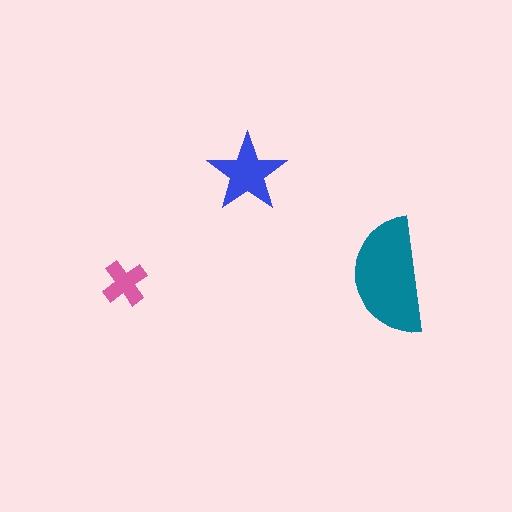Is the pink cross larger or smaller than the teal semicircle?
Smaller.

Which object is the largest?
The teal semicircle.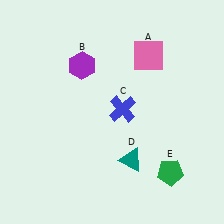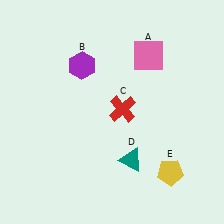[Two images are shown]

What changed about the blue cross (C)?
In Image 1, C is blue. In Image 2, it changed to red.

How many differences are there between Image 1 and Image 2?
There are 2 differences between the two images.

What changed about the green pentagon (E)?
In Image 1, E is green. In Image 2, it changed to yellow.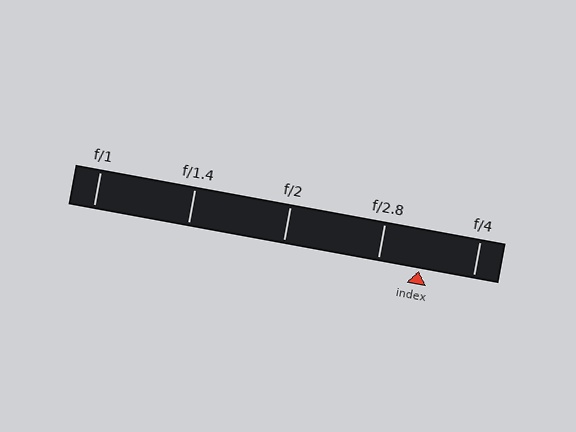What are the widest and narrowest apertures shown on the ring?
The widest aperture shown is f/1 and the narrowest is f/4.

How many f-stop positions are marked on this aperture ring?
There are 5 f-stop positions marked.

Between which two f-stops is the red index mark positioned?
The index mark is between f/2.8 and f/4.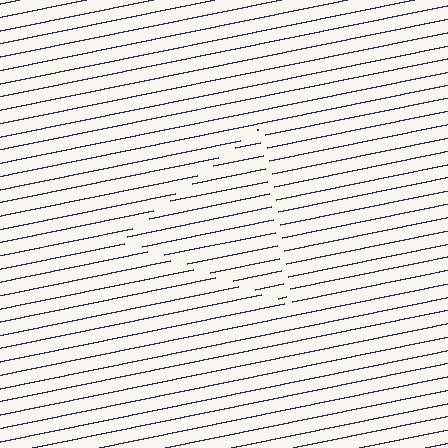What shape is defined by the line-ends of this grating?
An illusory triangle. The interior of the shape contains the same grating, shifted by half a period — the contour is defined by the phase discontinuity where line-ends from the inner and outer gratings abut.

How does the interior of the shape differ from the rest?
The interior of the shape contains the same grating, shifted by half a period — the contour is defined by the phase discontinuity where line-ends from the inner and outer gratings abut.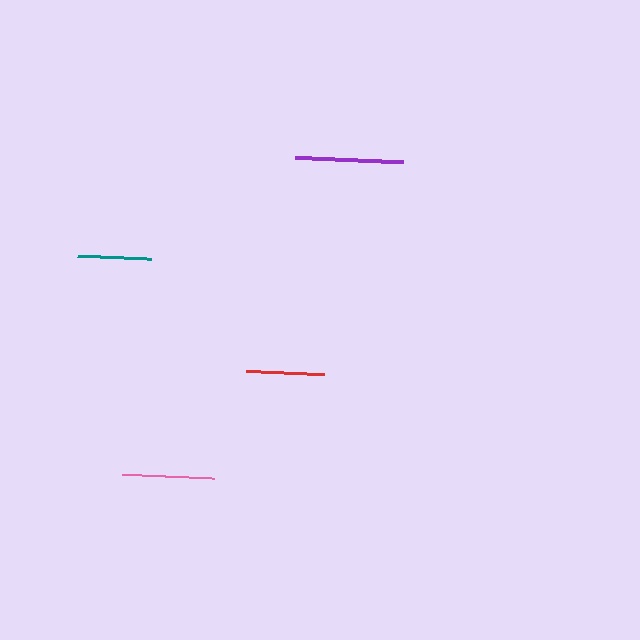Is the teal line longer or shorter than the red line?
The red line is longer than the teal line.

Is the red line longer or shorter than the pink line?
The pink line is longer than the red line.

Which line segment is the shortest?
The teal line is the shortest at approximately 74 pixels.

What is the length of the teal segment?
The teal segment is approximately 74 pixels long.